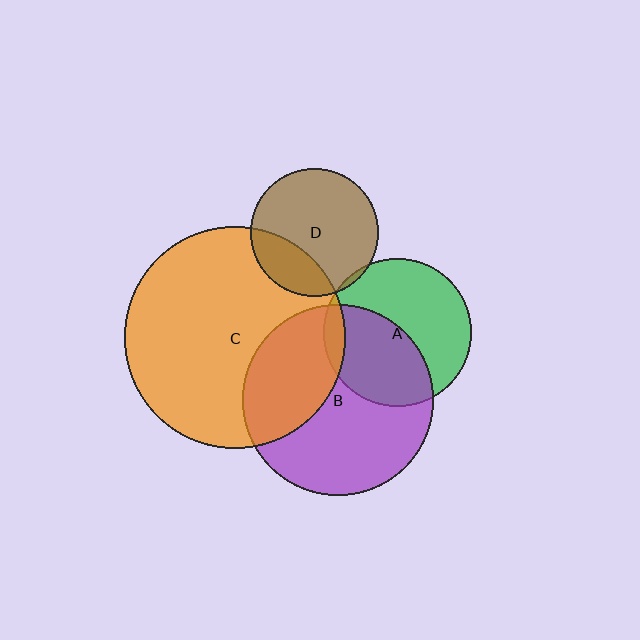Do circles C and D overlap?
Yes.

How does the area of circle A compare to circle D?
Approximately 1.3 times.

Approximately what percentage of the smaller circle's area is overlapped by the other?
Approximately 25%.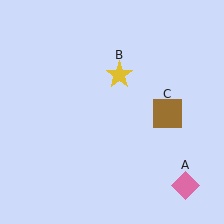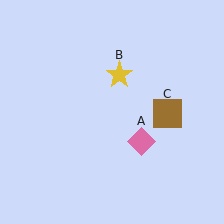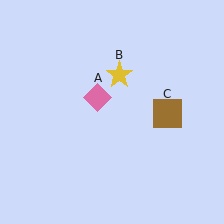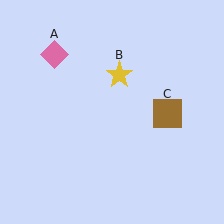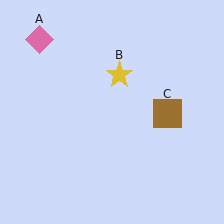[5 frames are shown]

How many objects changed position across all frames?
1 object changed position: pink diamond (object A).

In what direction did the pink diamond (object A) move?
The pink diamond (object A) moved up and to the left.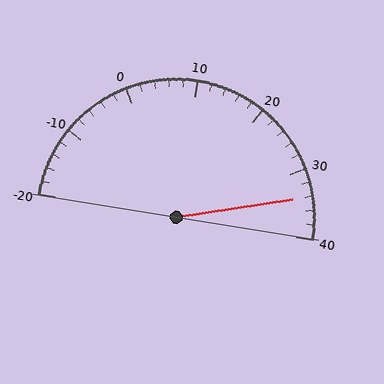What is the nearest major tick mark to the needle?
The nearest major tick mark is 30.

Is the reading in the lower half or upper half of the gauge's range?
The reading is in the upper half of the range (-20 to 40).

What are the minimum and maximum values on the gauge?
The gauge ranges from -20 to 40.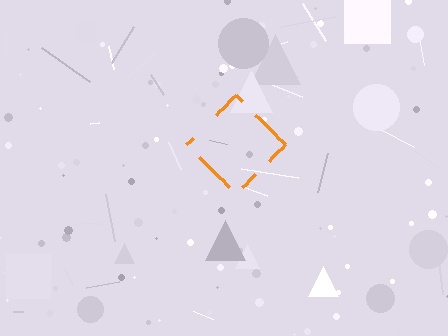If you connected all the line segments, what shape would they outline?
They would outline a diamond.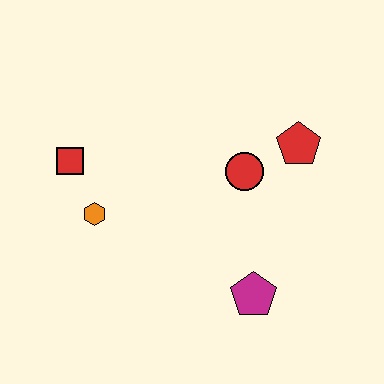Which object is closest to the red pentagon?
The red circle is closest to the red pentagon.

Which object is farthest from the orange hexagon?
The red pentagon is farthest from the orange hexagon.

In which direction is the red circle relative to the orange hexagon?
The red circle is to the right of the orange hexagon.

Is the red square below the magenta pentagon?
No